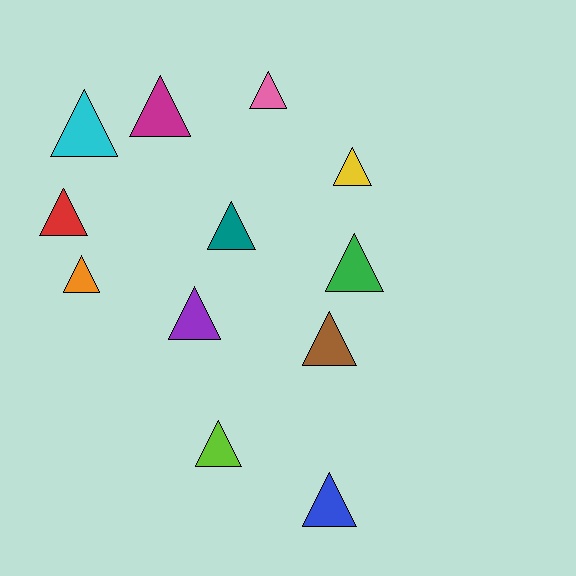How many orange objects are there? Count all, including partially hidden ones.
There is 1 orange object.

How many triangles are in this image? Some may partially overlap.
There are 12 triangles.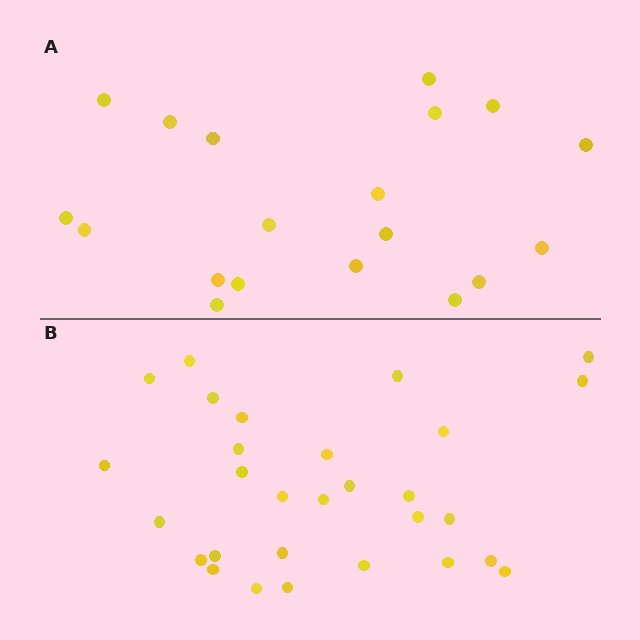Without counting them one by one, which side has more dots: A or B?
Region B (the bottom region) has more dots.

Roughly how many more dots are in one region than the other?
Region B has roughly 10 or so more dots than region A.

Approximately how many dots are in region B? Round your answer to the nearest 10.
About 30 dots. (The exact count is 29, which rounds to 30.)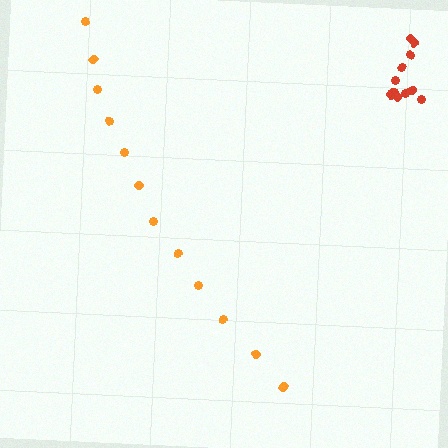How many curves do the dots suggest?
There are 2 distinct paths.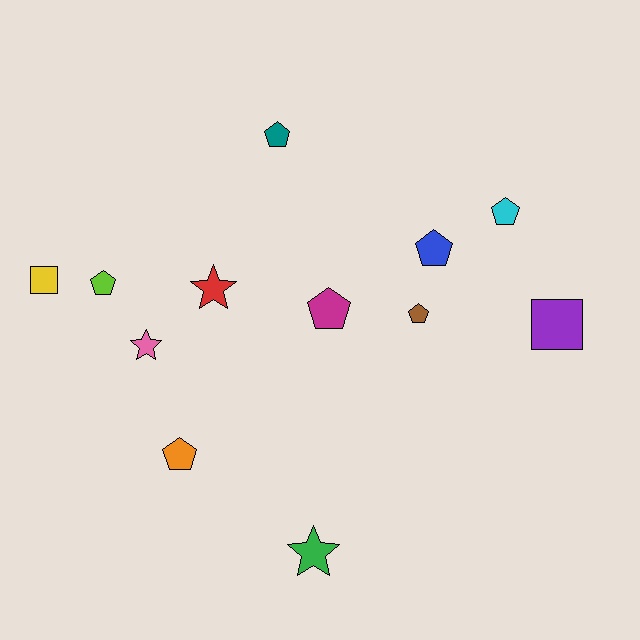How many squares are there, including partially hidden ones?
There are 2 squares.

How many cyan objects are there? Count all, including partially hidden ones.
There is 1 cyan object.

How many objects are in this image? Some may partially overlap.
There are 12 objects.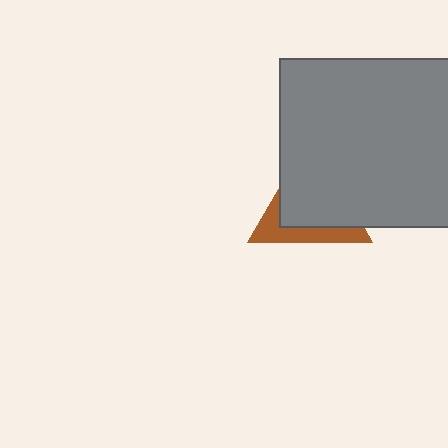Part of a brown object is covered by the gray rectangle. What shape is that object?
It is a triangle.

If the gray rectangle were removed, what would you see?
You would see the complete brown triangle.